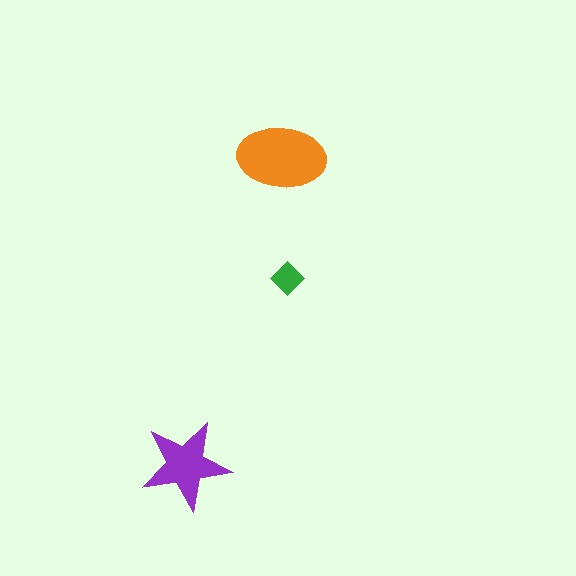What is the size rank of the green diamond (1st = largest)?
3rd.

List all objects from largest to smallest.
The orange ellipse, the purple star, the green diamond.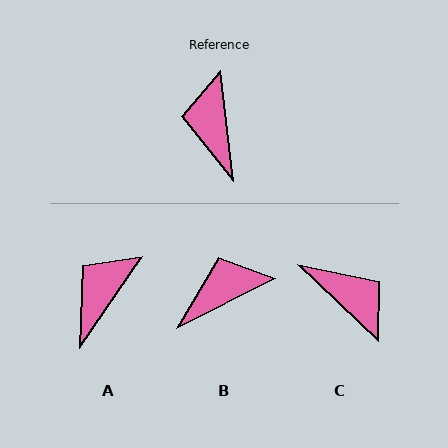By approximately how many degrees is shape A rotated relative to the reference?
Approximately 41 degrees clockwise.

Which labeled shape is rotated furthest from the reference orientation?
C, about 140 degrees away.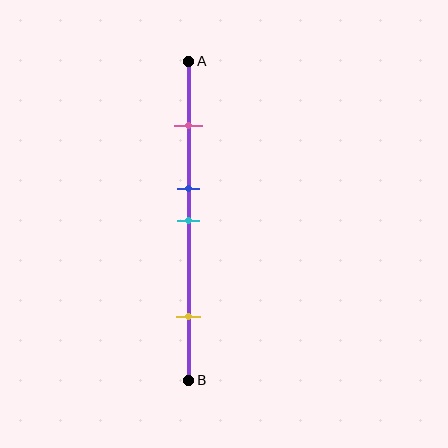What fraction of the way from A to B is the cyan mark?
The cyan mark is approximately 50% (0.5) of the way from A to B.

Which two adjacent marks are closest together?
The blue and cyan marks are the closest adjacent pair.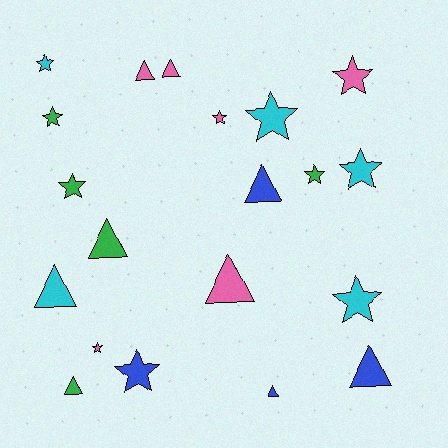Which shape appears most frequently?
Star, with 11 objects.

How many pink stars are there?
There are 3 pink stars.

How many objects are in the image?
There are 20 objects.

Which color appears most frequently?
Pink, with 6 objects.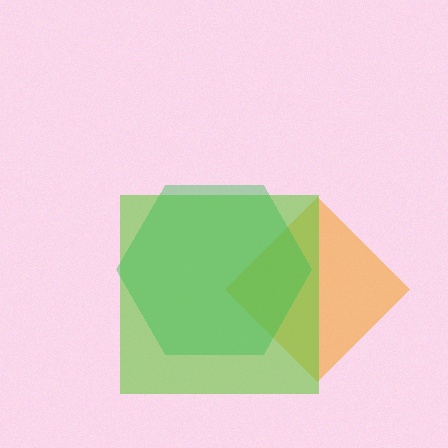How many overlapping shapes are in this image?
There are 3 overlapping shapes in the image.